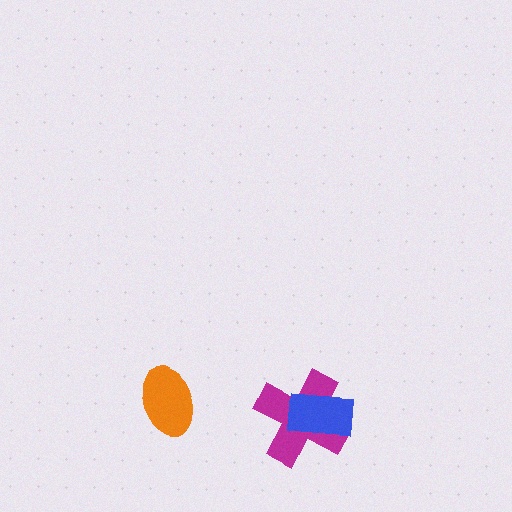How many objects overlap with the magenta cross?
1 object overlaps with the magenta cross.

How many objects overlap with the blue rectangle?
1 object overlaps with the blue rectangle.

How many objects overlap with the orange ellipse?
0 objects overlap with the orange ellipse.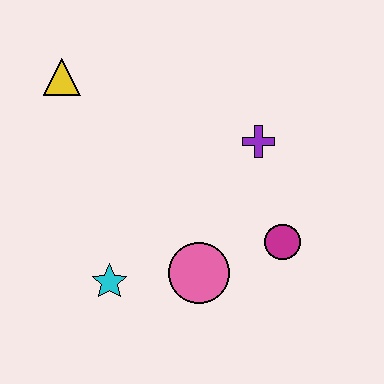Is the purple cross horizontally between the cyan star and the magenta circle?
Yes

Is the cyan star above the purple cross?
No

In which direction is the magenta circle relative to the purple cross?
The magenta circle is below the purple cross.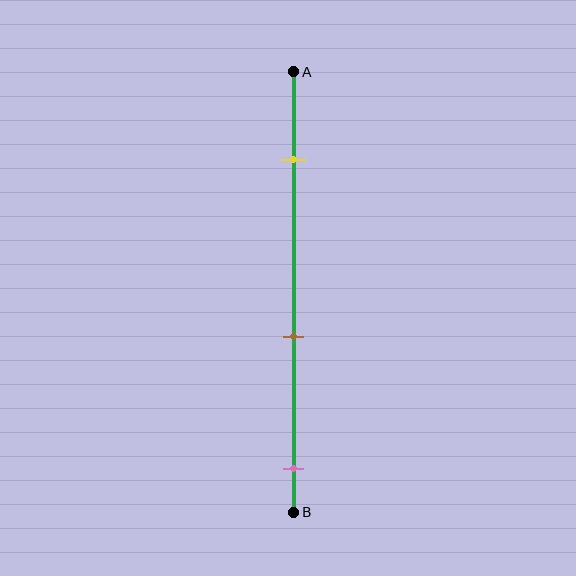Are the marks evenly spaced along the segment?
Yes, the marks are approximately evenly spaced.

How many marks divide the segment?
There are 3 marks dividing the segment.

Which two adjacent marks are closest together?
The brown and pink marks are the closest adjacent pair.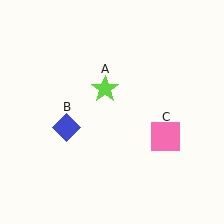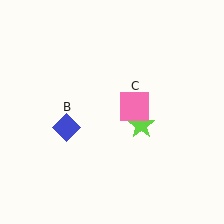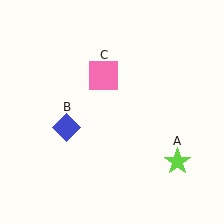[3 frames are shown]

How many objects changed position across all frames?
2 objects changed position: lime star (object A), pink square (object C).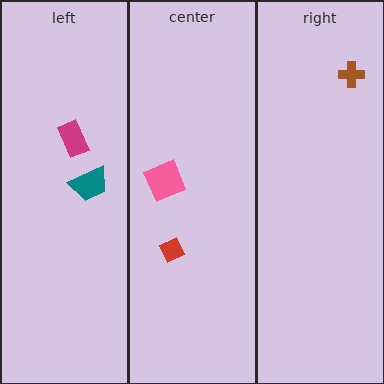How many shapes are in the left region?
2.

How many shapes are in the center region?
2.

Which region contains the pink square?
The center region.